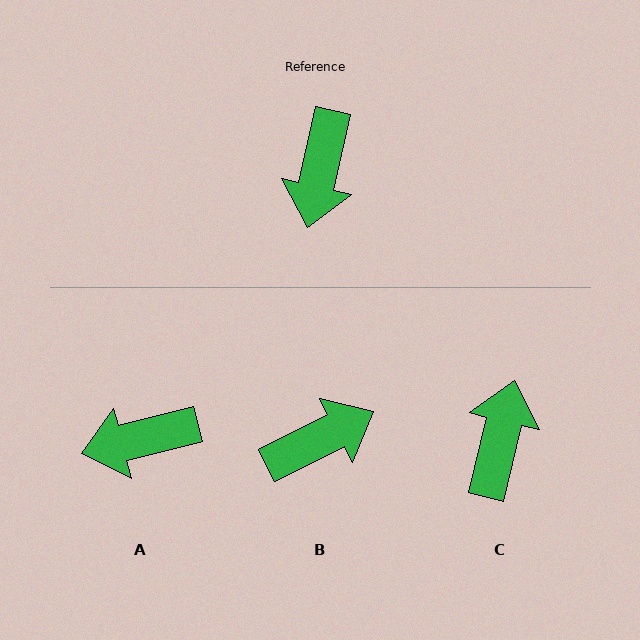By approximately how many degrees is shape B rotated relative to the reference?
Approximately 129 degrees counter-clockwise.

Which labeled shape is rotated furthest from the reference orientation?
C, about 179 degrees away.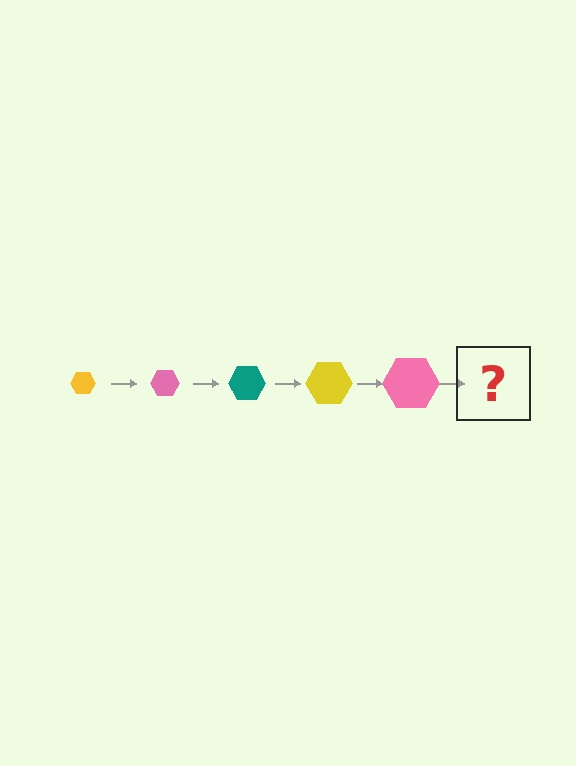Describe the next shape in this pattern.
It should be a teal hexagon, larger than the previous one.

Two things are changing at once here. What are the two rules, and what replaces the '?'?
The two rules are that the hexagon grows larger each step and the color cycles through yellow, pink, and teal. The '?' should be a teal hexagon, larger than the previous one.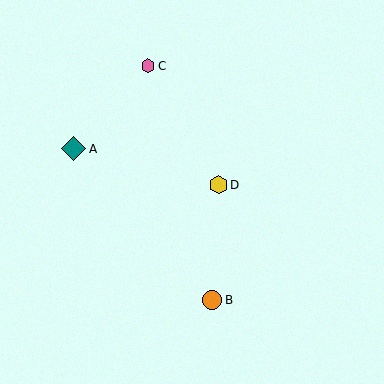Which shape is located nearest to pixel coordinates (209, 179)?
The yellow hexagon (labeled D) at (218, 185) is nearest to that location.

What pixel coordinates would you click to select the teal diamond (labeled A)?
Click at (74, 149) to select the teal diamond A.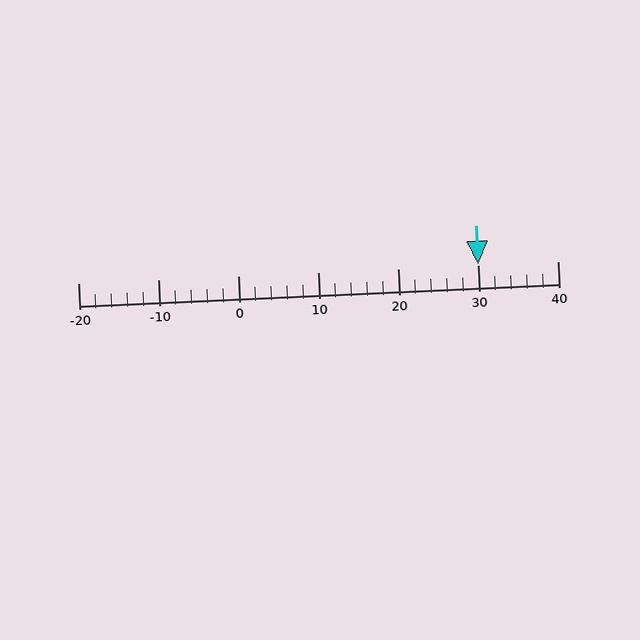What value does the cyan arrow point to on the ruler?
The cyan arrow points to approximately 30.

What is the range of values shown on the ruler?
The ruler shows values from -20 to 40.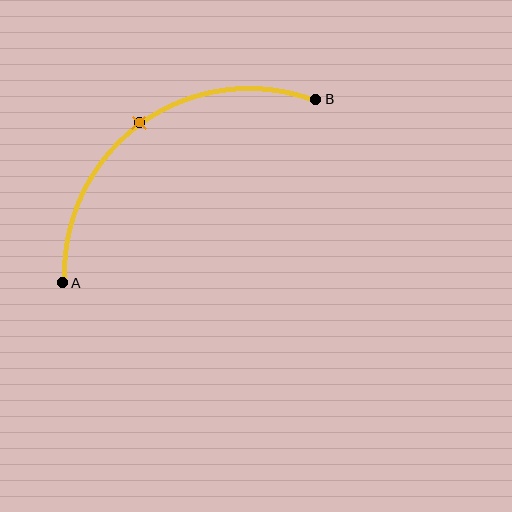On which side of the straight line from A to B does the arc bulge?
The arc bulges above and to the left of the straight line connecting A and B.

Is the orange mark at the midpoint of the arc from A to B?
Yes. The orange mark lies on the arc at equal arc-length from both A and B — it is the arc midpoint.